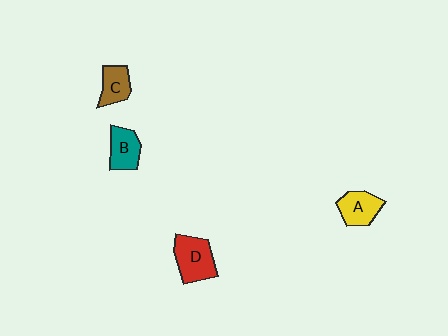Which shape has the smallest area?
Shape C (brown).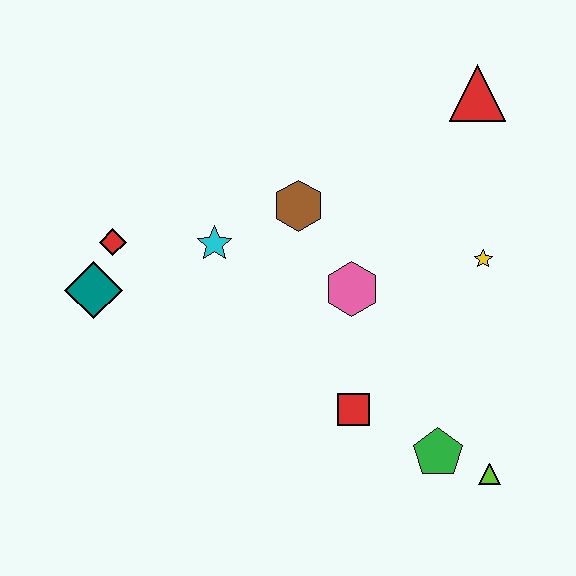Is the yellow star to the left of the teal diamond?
No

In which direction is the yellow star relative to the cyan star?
The yellow star is to the right of the cyan star.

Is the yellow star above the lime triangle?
Yes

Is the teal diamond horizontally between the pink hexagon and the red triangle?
No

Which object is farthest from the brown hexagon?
The lime triangle is farthest from the brown hexagon.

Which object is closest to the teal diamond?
The red diamond is closest to the teal diamond.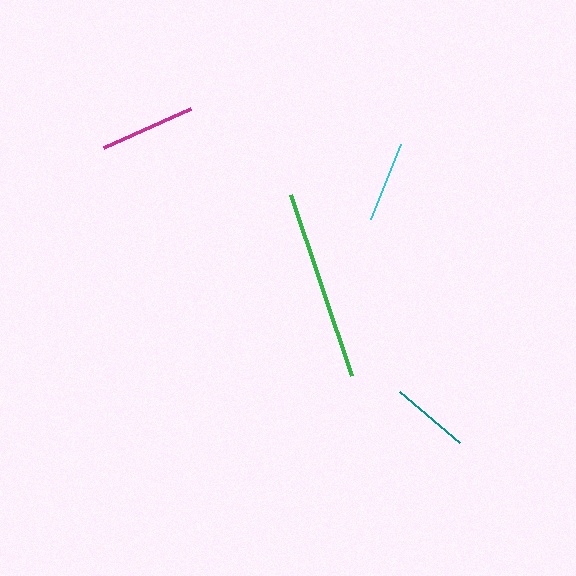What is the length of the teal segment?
The teal segment is approximately 79 pixels long.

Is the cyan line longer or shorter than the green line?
The green line is longer than the cyan line.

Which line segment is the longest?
The green line is the longest at approximately 191 pixels.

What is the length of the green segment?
The green segment is approximately 191 pixels long.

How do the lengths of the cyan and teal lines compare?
The cyan and teal lines are approximately the same length.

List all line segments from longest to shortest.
From longest to shortest: green, magenta, cyan, teal.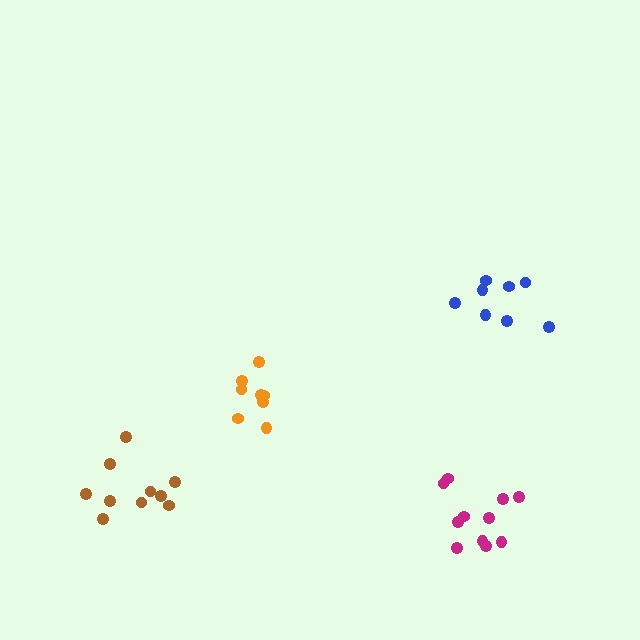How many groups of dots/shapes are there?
There are 4 groups.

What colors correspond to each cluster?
The clusters are colored: brown, magenta, orange, blue.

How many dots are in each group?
Group 1: 10 dots, Group 2: 11 dots, Group 3: 8 dots, Group 4: 8 dots (37 total).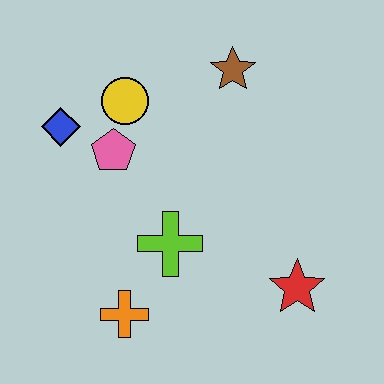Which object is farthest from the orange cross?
The brown star is farthest from the orange cross.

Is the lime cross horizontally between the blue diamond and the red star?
Yes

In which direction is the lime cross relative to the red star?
The lime cross is to the left of the red star.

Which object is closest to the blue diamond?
The pink pentagon is closest to the blue diamond.